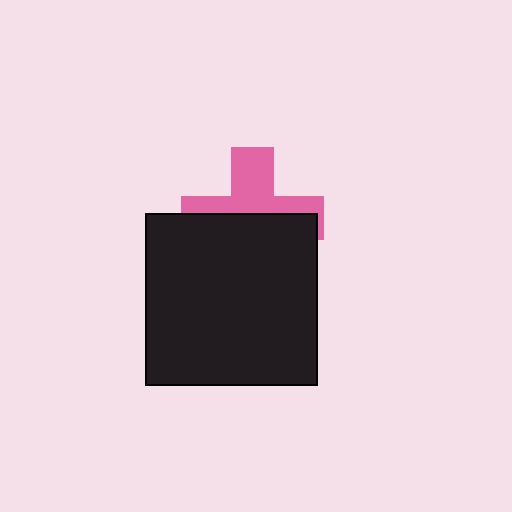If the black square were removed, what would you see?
You would see the complete pink cross.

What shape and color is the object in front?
The object in front is a black square.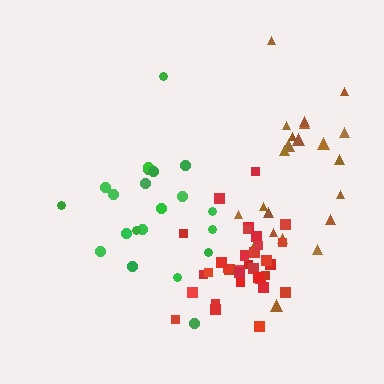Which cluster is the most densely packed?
Red.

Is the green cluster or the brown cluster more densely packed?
Green.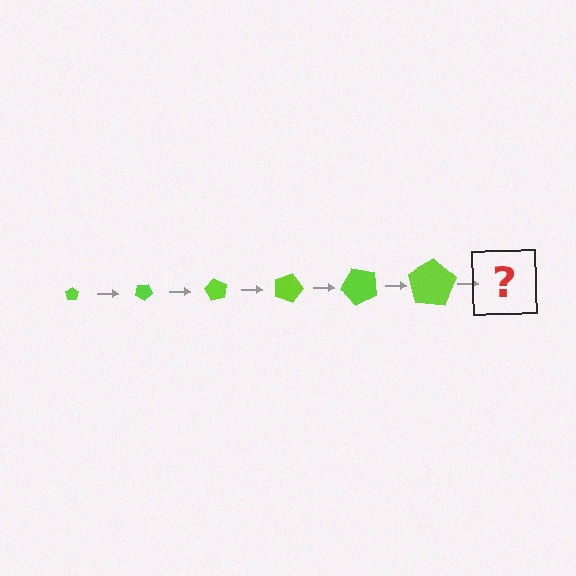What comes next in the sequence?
The next element should be a pentagon, larger than the previous one and rotated 180 degrees from the start.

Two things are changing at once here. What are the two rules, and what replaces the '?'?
The two rules are that the pentagon grows larger each step and it rotates 30 degrees each step. The '?' should be a pentagon, larger than the previous one and rotated 180 degrees from the start.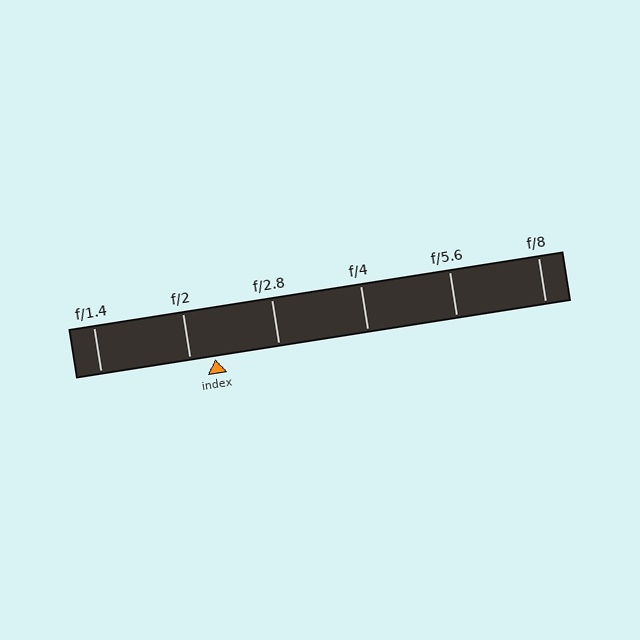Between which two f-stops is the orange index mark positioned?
The index mark is between f/2 and f/2.8.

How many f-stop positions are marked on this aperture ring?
There are 6 f-stop positions marked.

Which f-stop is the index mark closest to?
The index mark is closest to f/2.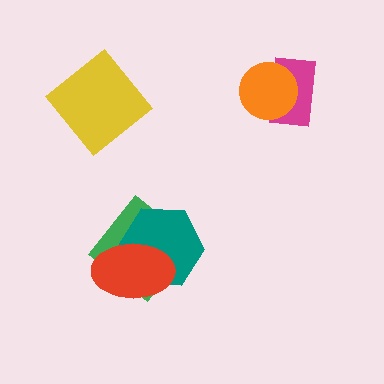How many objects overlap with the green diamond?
2 objects overlap with the green diamond.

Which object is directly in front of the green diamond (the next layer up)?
The teal hexagon is directly in front of the green diamond.